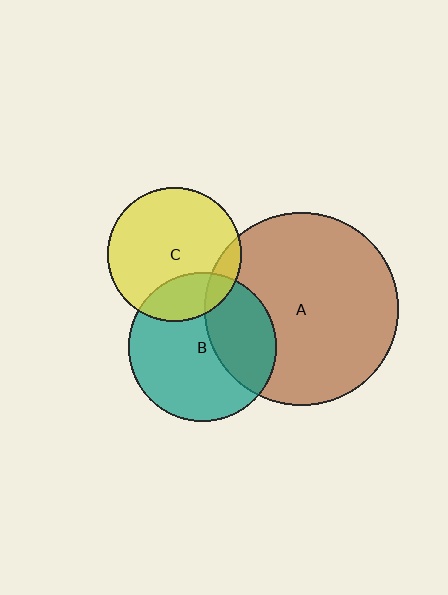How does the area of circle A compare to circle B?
Approximately 1.7 times.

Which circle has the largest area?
Circle A (brown).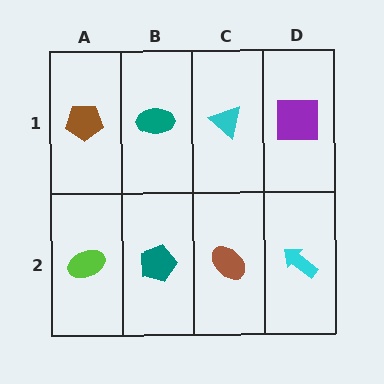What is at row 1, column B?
A teal ellipse.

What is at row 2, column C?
A brown ellipse.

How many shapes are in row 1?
4 shapes.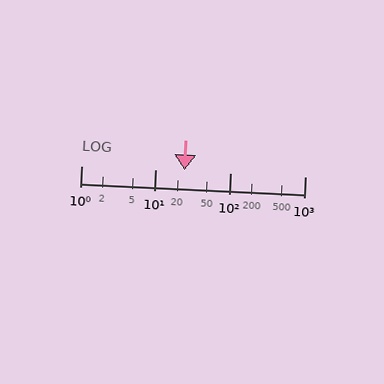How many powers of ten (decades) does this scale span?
The scale spans 3 decades, from 1 to 1000.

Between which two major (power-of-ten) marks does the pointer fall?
The pointer is between 10 and 100.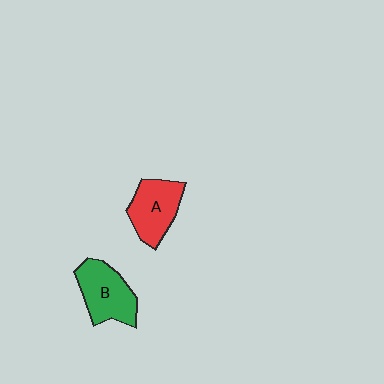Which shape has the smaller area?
Shape A (red).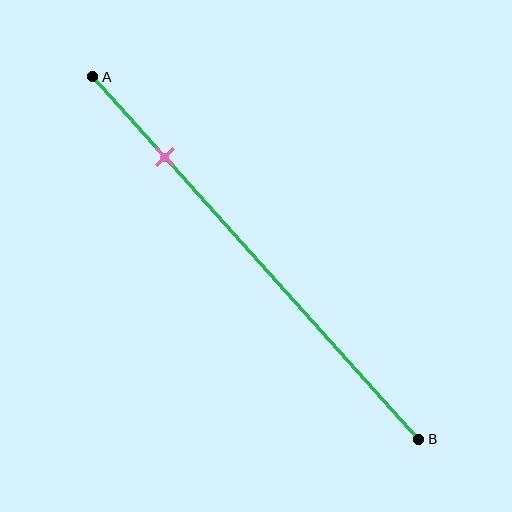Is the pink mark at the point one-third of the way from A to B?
No, the mark is at about 20% from A, not at the 33% one-third point.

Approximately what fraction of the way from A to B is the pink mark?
The pink mark is approximately 20% of the way from A to B.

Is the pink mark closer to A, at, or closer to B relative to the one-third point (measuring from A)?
The pink mark is closer to point A than the one-third point of segment AB.